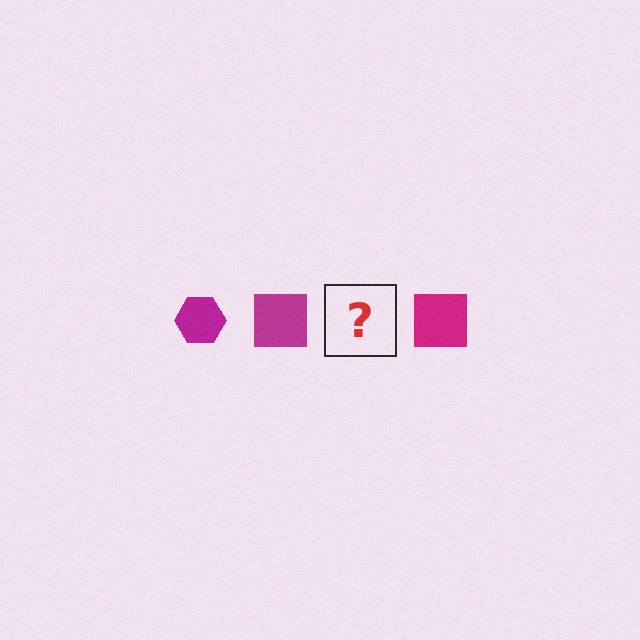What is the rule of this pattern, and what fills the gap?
The rule is that the pattern cycles through hexagon, square shapes in magenta. The gap should be filled with a magenta hexagon.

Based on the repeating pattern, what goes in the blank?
The blank should be a magenta hexagon.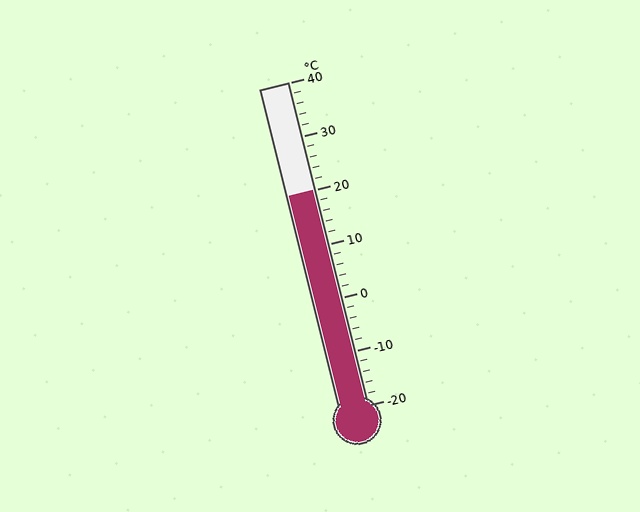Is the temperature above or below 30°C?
The temperature is below 30°C.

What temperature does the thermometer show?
The thermometer shows approximately 20°C.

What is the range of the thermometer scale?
The thermometer scale ranges from -20°C to 40°C.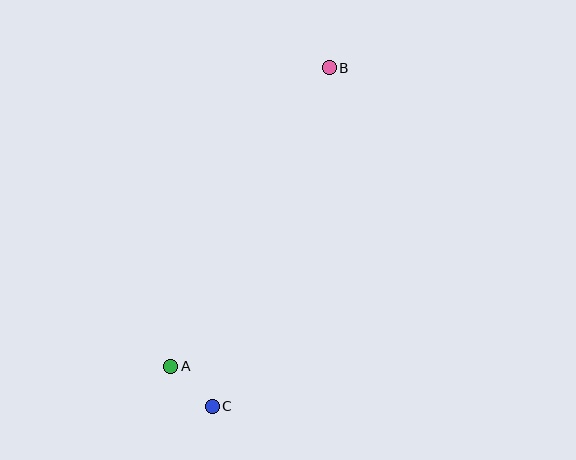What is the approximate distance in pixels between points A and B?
The distance between A and B is approximately 338 pixels.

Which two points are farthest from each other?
Points B and C are farthest from each other.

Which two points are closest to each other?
Points A and C are closest to each other.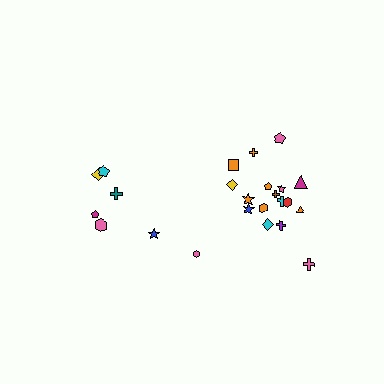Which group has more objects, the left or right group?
The right group.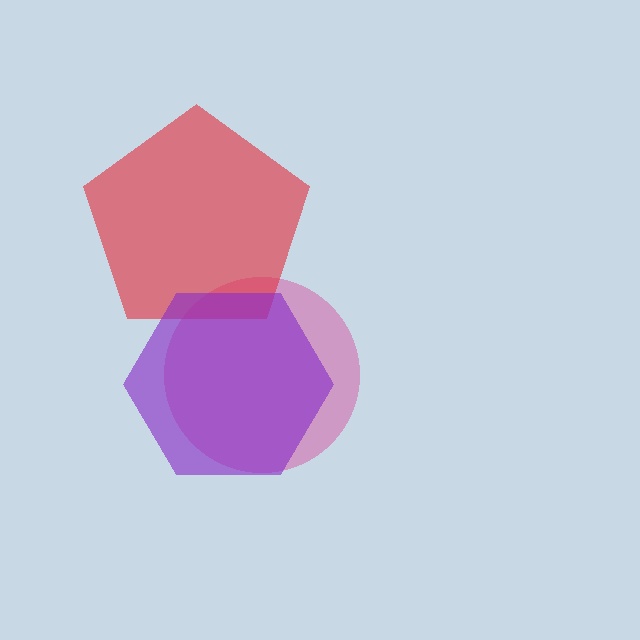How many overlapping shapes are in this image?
There are 3 overlapping shapes in the image.